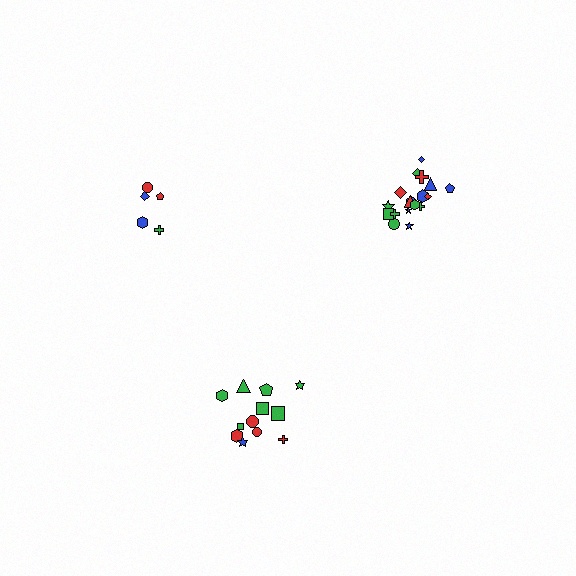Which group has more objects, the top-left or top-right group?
The top-right group.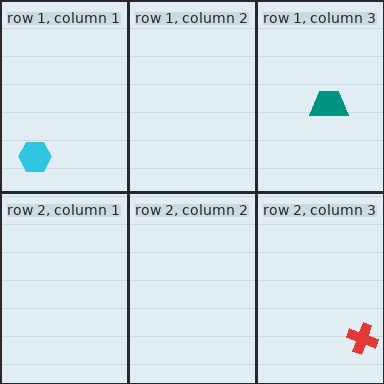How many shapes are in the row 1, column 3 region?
1.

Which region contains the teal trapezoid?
The row 1, column 3 region.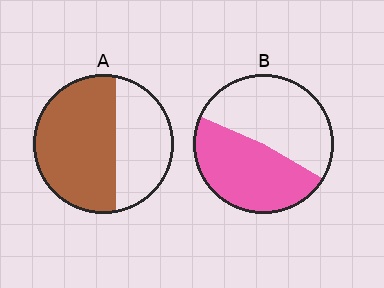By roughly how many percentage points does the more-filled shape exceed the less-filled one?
By roughly 15 percentage points (A over B).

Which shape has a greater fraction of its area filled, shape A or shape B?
Shape A.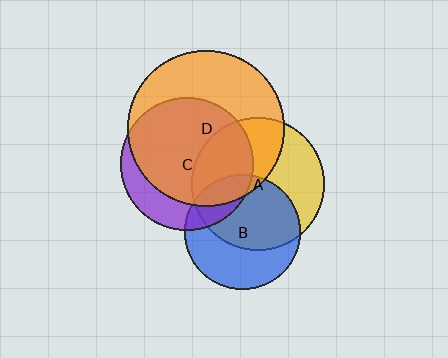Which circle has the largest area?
Circle D (orange).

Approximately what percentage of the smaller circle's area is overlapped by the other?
Approximately 55%.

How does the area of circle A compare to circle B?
Approximately 1.3 times.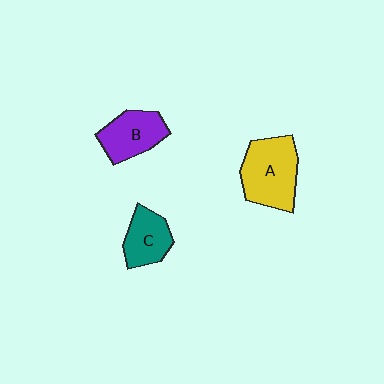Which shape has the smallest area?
Shape C (teal).